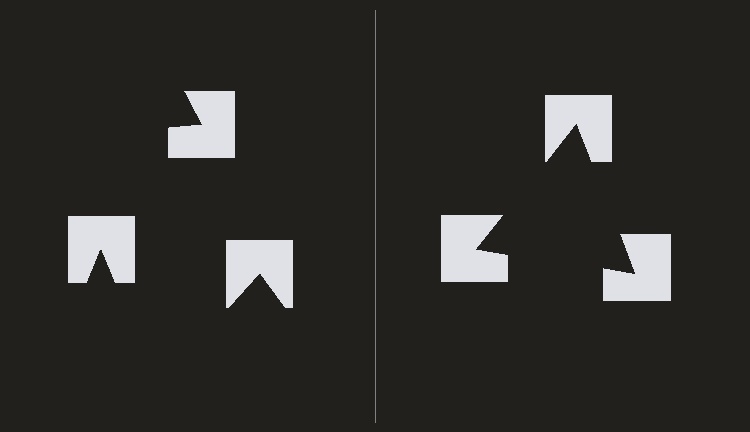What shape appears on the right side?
An illusory triangle.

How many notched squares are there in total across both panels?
6 — 3 on each side.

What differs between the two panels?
The notched squares are positioned identically on both sides; only the wedge orientations differ. On the right they align to a triangle; on the left they are misaligned.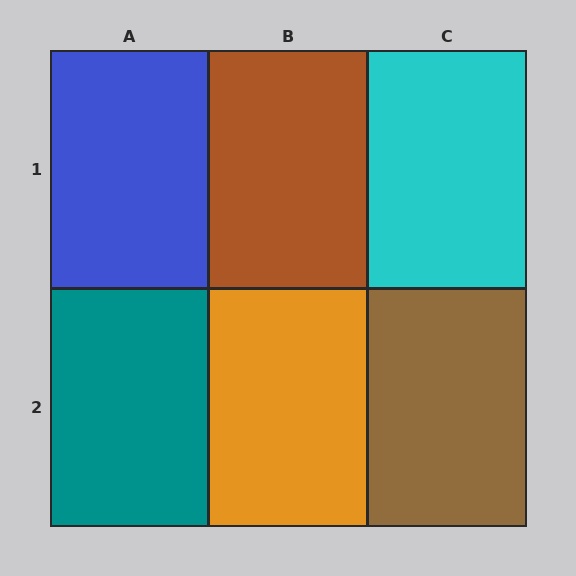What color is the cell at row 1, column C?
Cyan.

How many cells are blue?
1 cell is blue.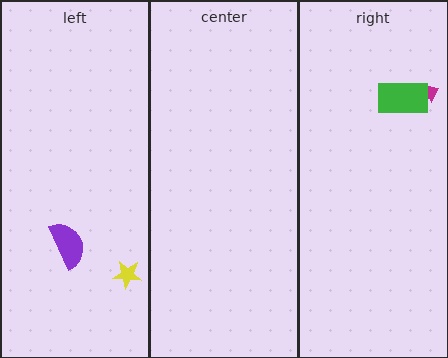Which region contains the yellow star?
The left region.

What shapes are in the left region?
The purple semicircle, the yellow star.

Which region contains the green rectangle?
The right region.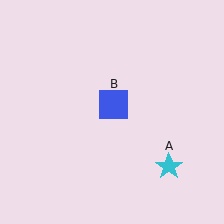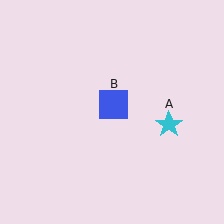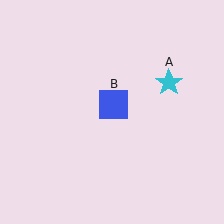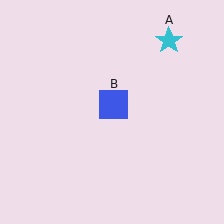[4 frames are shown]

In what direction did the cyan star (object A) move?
The cyan star (object A) moved up.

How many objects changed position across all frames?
1 object changed position: cyan star (object A).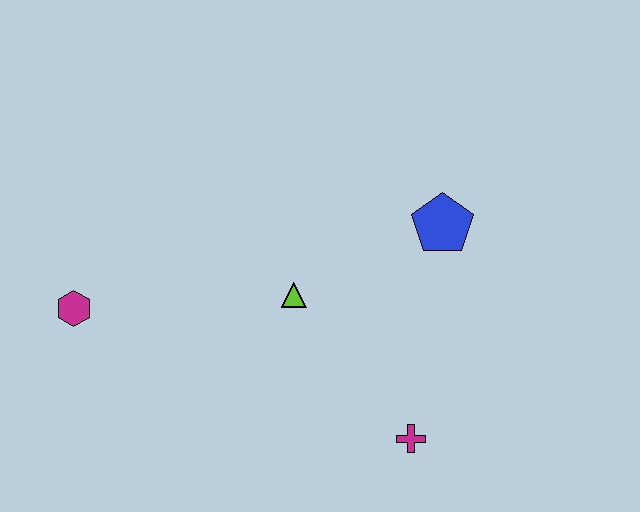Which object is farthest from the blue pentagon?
The magenta hexagon is farthest from the blue pentagon.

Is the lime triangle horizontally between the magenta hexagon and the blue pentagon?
Yes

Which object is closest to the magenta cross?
The lime triangle is closest to the magenta cross.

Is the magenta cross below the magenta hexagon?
Yes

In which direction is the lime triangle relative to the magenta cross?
The lime triangle is above the magenta cross.